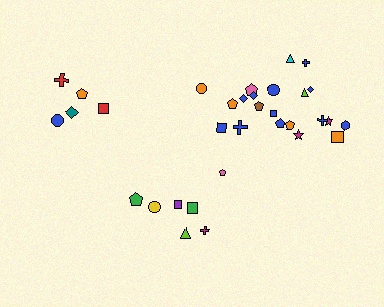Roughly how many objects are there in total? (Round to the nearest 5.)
Roughly 35 objects in total.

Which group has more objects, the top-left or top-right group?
The top-right group.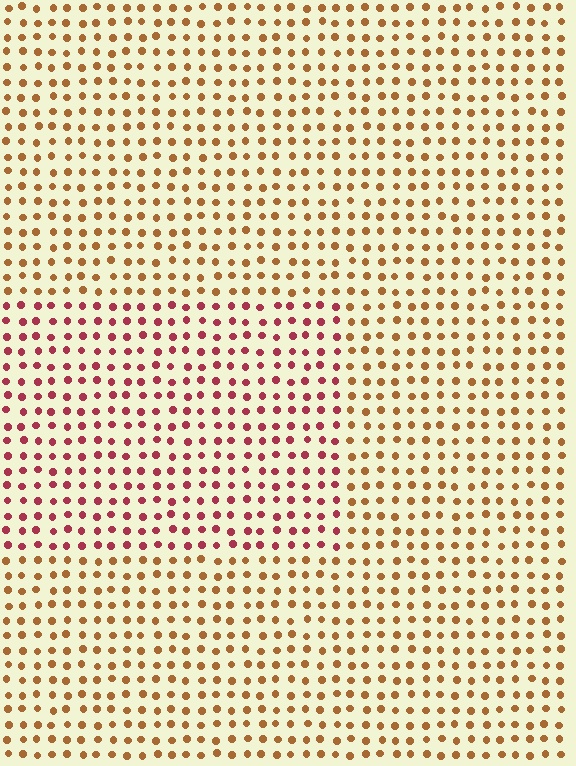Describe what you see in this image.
The image is filled with small brown elements in a uniform arrangement. A rectangle-shaped region is visible where the elements are tinted to a slightly different hue, forming a subtle color boundary.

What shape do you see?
I see a rectangle.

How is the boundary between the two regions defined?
The boundary is defined purely by a slight shift in hue (about 42 degrees). Spacing, size, and orientation are identical on both sides.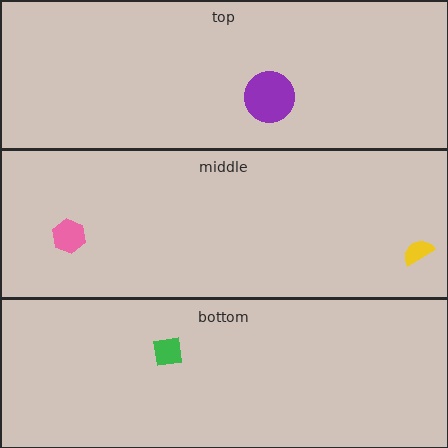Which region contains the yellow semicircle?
The middle region.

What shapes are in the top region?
The purple circle.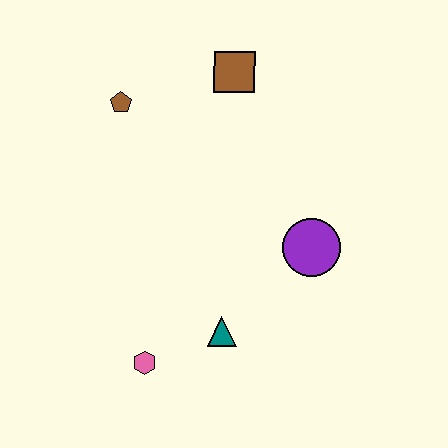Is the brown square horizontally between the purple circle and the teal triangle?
Yes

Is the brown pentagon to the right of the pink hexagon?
No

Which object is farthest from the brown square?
The pink hexagon is farthest from the brown square.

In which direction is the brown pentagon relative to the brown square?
The brown pentagon is to the left of the brown square.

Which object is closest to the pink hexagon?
The teal triangle is closest to the pink hexagon.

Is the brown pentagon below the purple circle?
No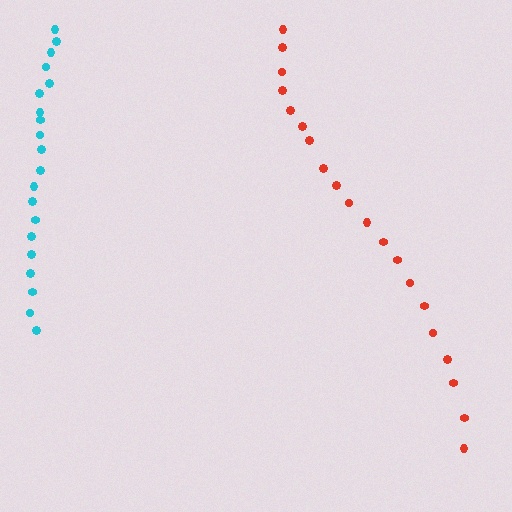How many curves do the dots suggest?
There are 2 distinct paths.